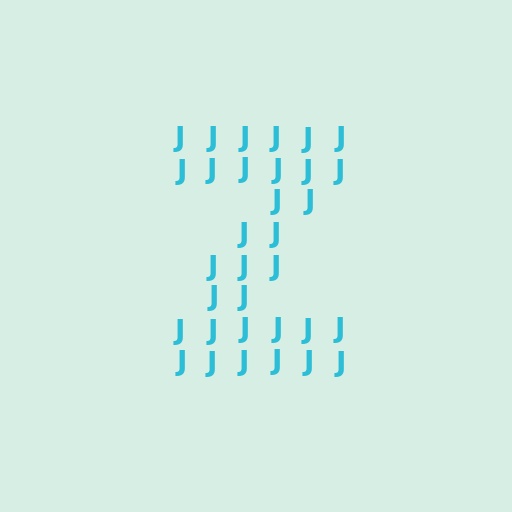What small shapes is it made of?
It is made of small letter J's.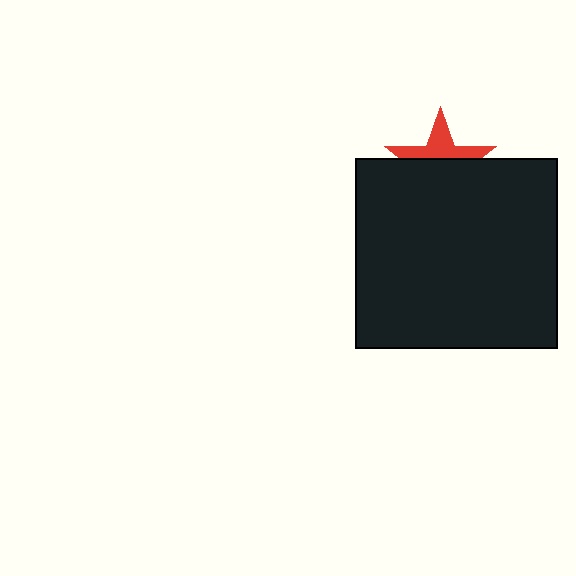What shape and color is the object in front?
The object in front is a black rectangle.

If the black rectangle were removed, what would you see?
You would see the complete red star.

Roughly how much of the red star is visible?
A small part of it is visible (roughly 41%).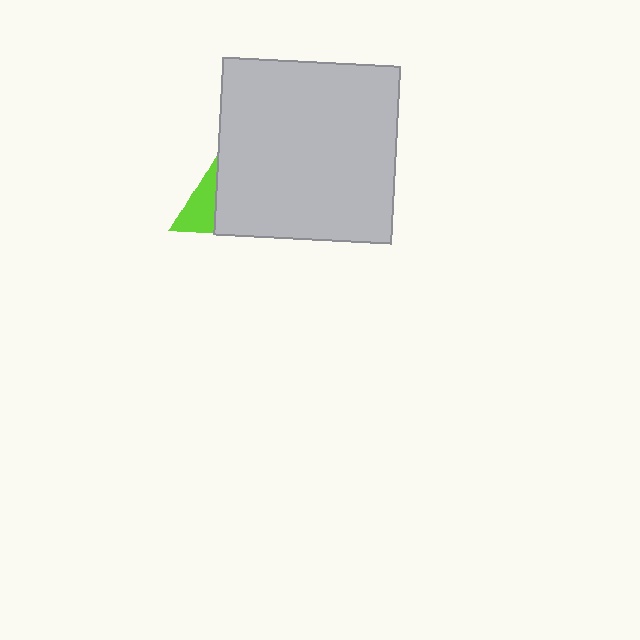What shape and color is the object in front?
The object in front is a light gray square.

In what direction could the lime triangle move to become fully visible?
The lime triangle could move left. That would shift it out from behind the light gray square entirely.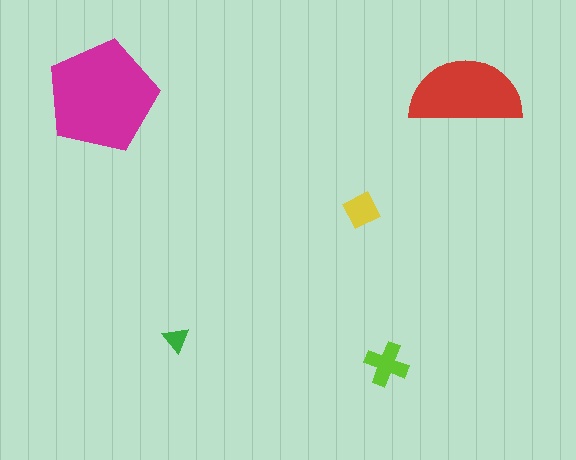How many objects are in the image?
There are 5 objects in the image.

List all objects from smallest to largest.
The green triangle, the yellow diamond, the lime cross, the red semicircle, the magenta pentagon.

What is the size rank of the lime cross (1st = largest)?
3rd.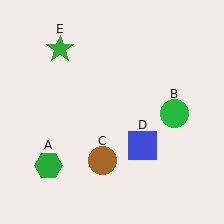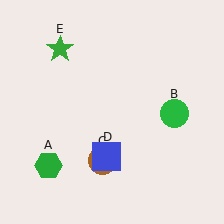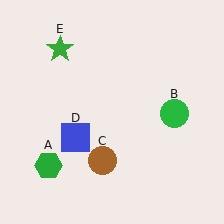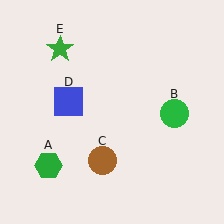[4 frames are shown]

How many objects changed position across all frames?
1 object changed position: blue square (object D).